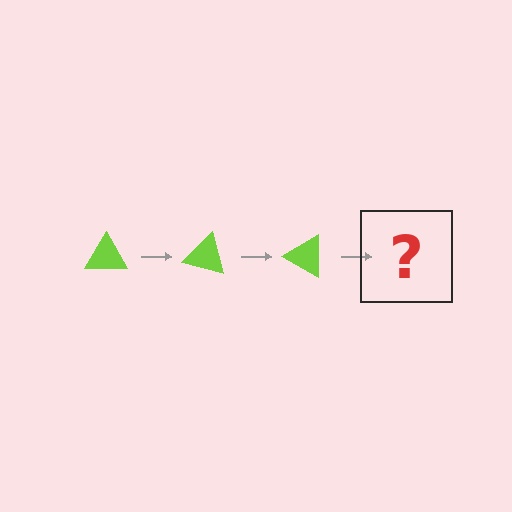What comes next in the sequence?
The next element should be a lime triangle rotated 45 degrees.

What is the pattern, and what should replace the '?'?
The pattern is that the triangle rotates 15 degrees each step. The '?' should be a lime triangle rotated 45 degrees.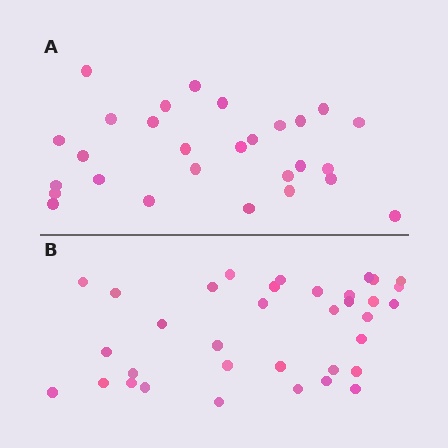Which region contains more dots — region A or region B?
Region B (the bottom region) has more dots.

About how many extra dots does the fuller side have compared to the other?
Region B has roughly 8 or so more dots than region A.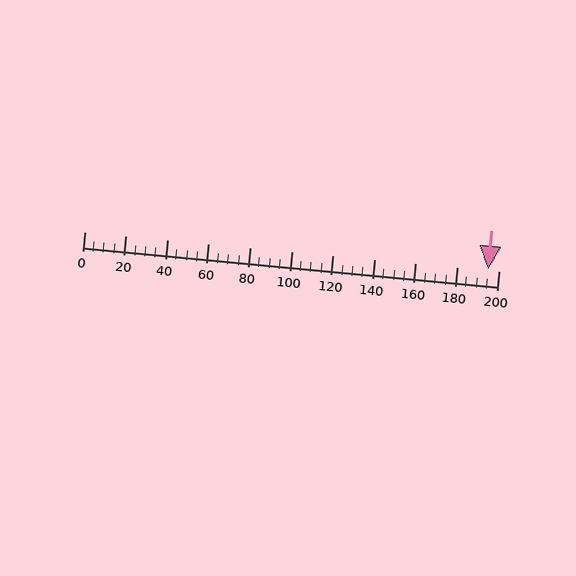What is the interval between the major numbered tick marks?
The major tick marks are spaced 20 units apart.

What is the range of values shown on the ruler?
The ruler shows values from 0 to 200.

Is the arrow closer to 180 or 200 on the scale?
The arrow is closer to 200.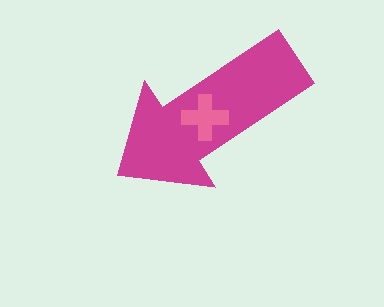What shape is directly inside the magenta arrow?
The pink cross.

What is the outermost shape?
The magenta arrow.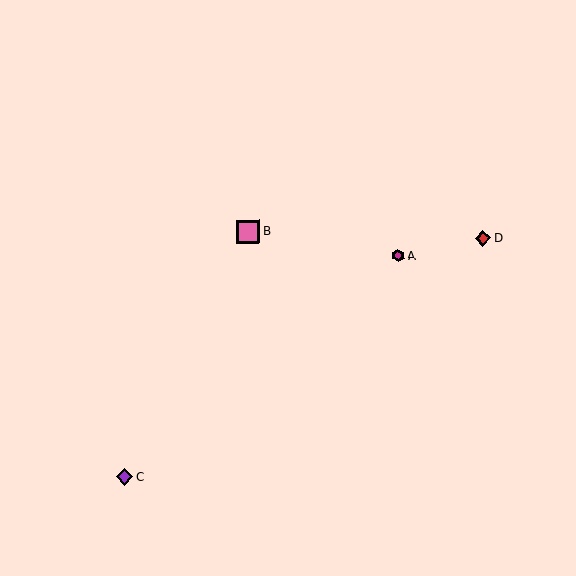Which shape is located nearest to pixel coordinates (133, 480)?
The purple diamond (labeled C) at (125, 477) is nearest to that location.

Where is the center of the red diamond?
The center of the red diamond is at (483, 238).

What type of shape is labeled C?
Shape C is a purple diamond.